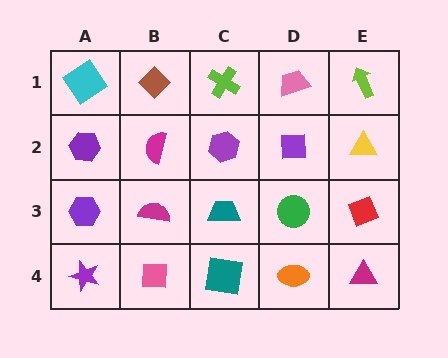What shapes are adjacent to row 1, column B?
A magenta semicircle (row 2, column B), a cyan diamond (row 1, column A), a lime cross (row 1, column C).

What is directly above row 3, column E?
A yellow triangle.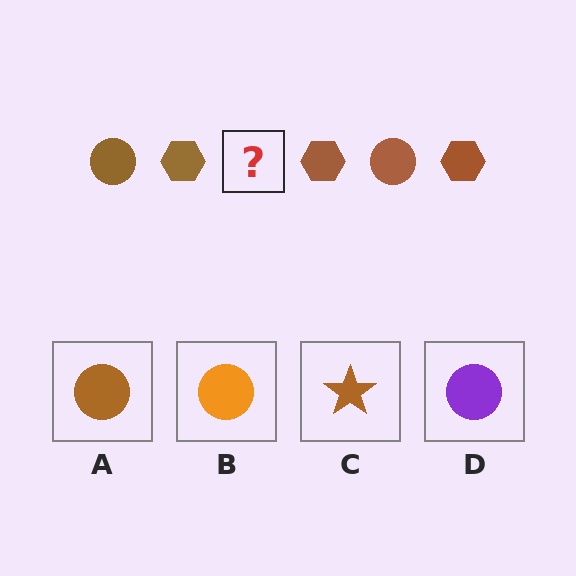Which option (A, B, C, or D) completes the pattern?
A.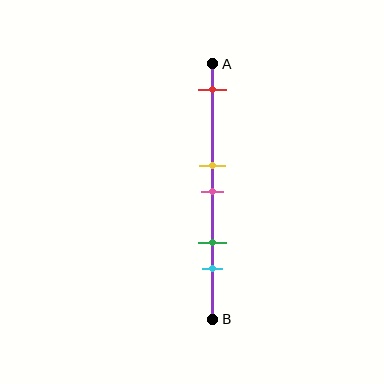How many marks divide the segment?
There are 5 marks dividing the segment.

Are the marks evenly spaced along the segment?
No, the marks are not evenly spaced.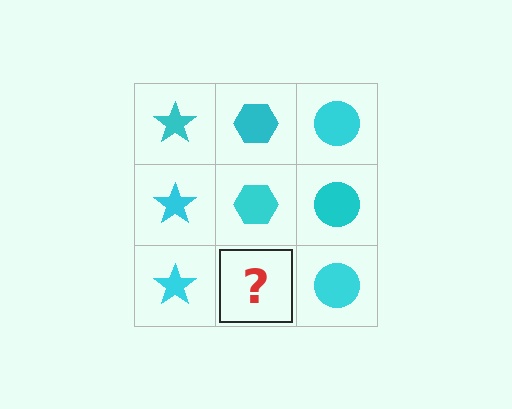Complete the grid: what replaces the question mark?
The question mark should be replaced with a cyan hexagon.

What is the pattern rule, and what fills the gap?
The rule is that each column has a consistent shape. The gap should be filled with a cyan hexagon.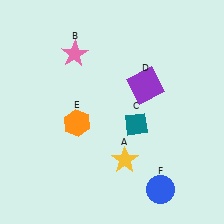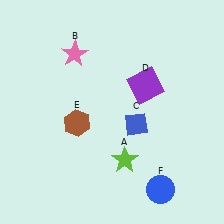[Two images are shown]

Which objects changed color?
A changed from yellow to lime. C changed from teal to blue. E changed from orange to brown.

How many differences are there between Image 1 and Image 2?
There are 3 differences between the two images.